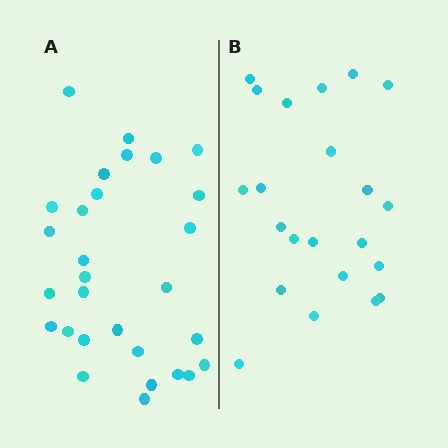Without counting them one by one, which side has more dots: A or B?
Region A (the left region) has more dots.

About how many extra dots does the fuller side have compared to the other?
Region A has roughly 8 or so more dots than region B.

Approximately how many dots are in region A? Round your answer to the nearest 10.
About 30 dots. (The exact count is 29, which rounds to 30.)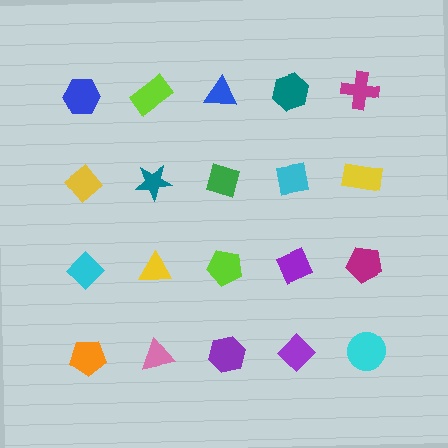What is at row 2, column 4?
A cyan square.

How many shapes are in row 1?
5 shapes.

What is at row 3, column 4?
A purple diamond.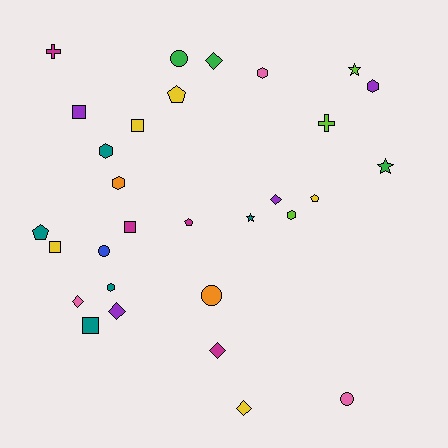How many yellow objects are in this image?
There are 5 yellow objects.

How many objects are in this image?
There are 30 objects.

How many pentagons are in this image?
There are 4 pentagons.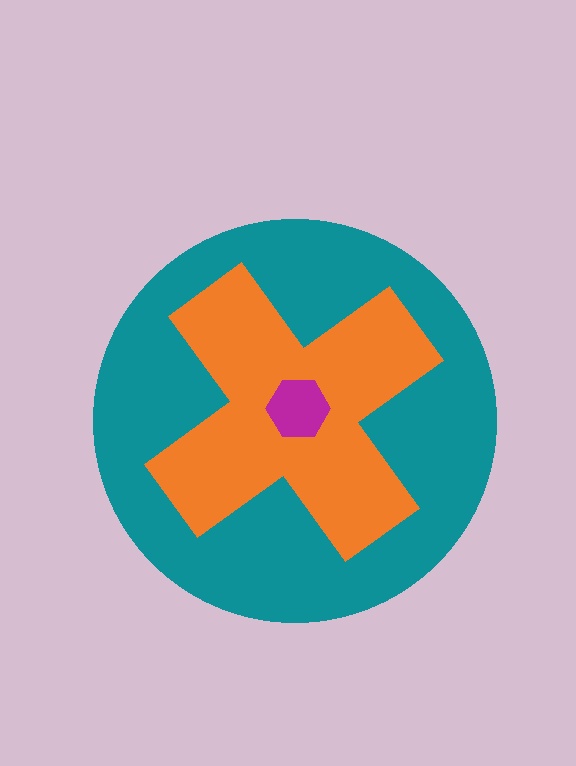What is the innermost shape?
The magenta hexagon.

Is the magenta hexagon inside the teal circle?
Yes.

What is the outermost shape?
The teal circle.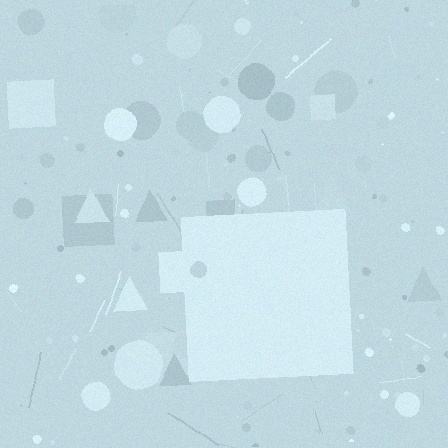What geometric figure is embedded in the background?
A square is embedded in the background.